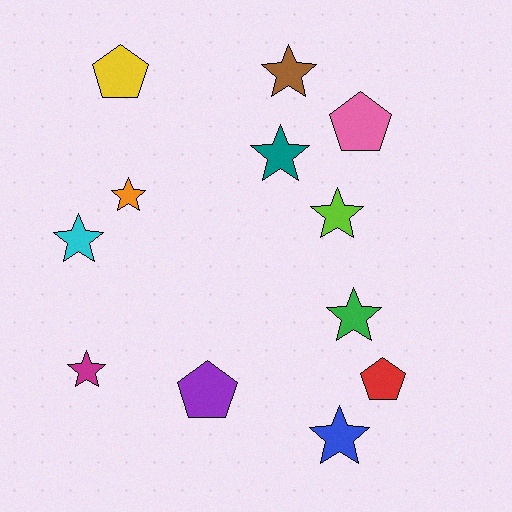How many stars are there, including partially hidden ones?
There are 8 stars.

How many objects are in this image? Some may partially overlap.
There are 12 objects.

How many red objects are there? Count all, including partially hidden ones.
There is 1 red object.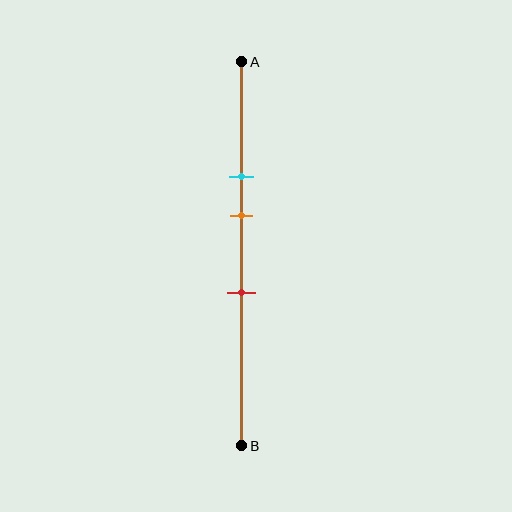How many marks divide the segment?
There are 3 marks dividing the segment.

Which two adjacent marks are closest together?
The cyan and orange marks are the closest adjacent pair.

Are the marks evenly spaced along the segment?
Yes, the marks are approximately evenly spaced.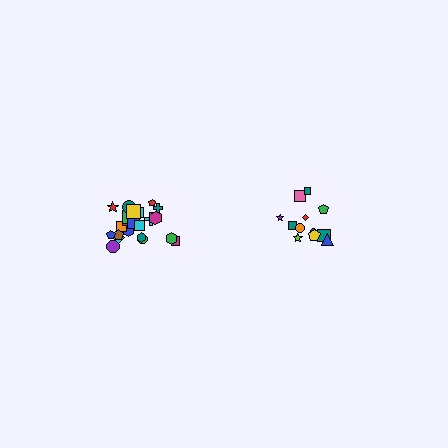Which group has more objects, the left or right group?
The left group.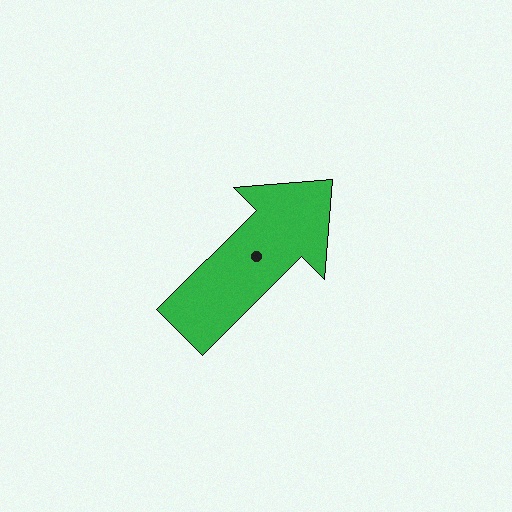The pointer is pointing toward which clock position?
Roughly 2 o'clock.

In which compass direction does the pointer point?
Northeast.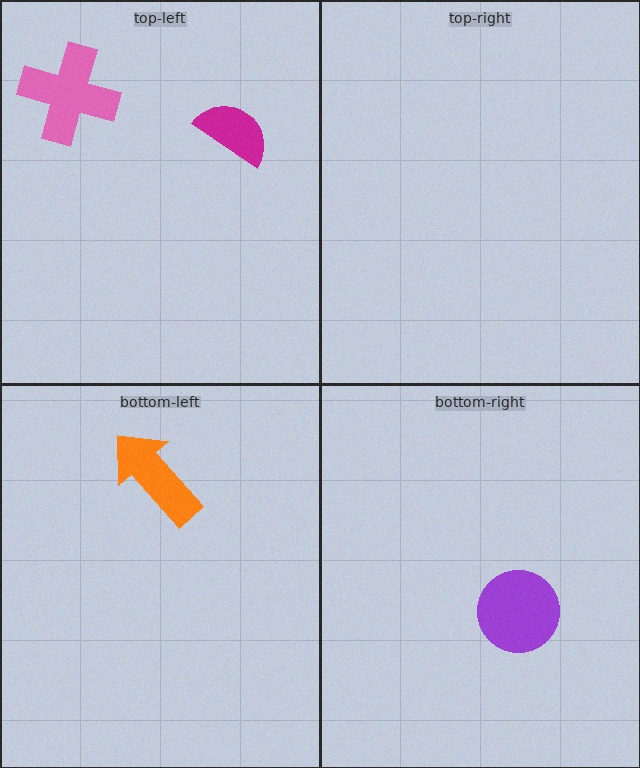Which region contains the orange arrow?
The bottom-left region.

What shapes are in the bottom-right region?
The purple circle.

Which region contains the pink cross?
The top-left region.